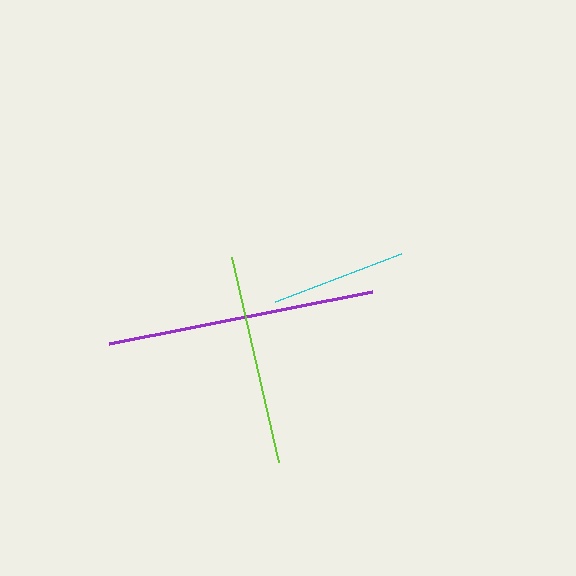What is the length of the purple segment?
The purple segment is approximately 268 pixels long.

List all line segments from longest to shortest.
From longest to shortest: purple, lime, cyan.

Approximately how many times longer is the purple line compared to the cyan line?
The purple line is approximately 2.0 times the length of the cyan line.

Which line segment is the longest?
The purple line is the longest at approximately 268 pixels.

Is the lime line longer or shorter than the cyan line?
The lime line is longer than the cyan line.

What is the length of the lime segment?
The lime segment is approximately 211 pixels long.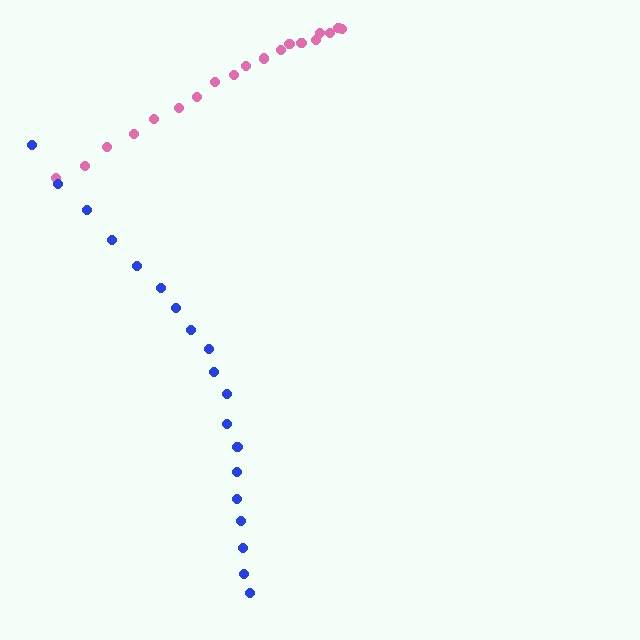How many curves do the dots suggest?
There are 2 distinct paths.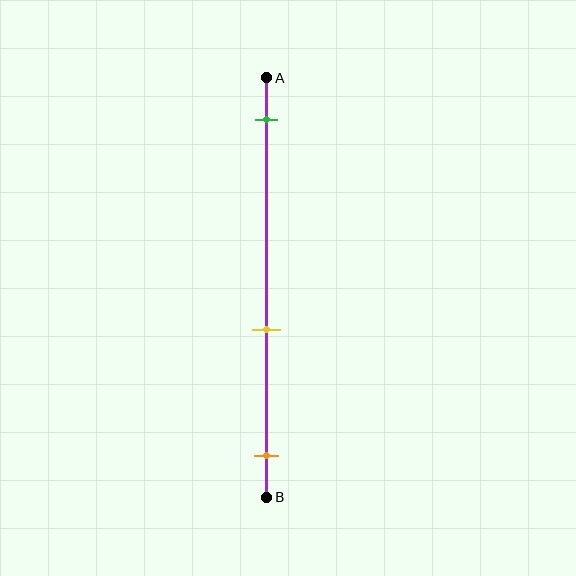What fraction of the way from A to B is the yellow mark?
The yellow mark is approximately 60% (0.6) of the way from A to B.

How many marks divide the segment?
There are 3 marks dividing the segment.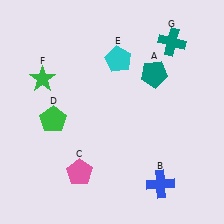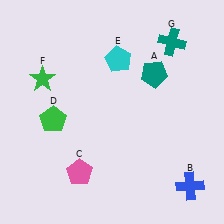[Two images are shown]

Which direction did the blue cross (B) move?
The blue cross (B) moved right.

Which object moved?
The blue cross (B) moved right.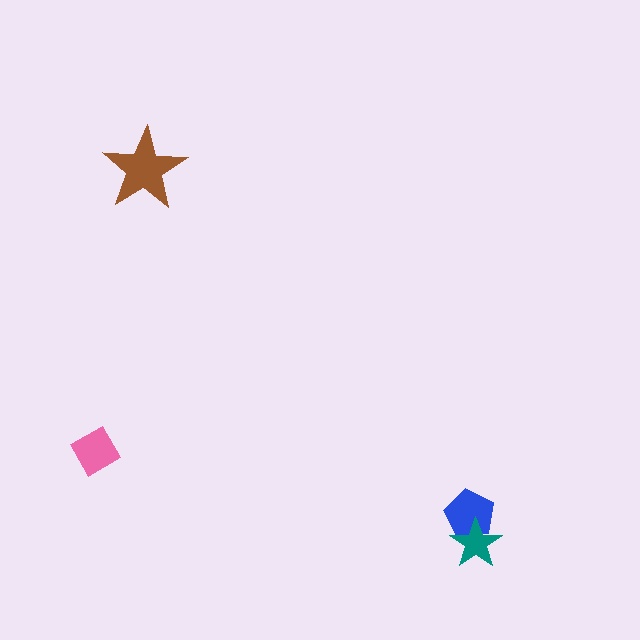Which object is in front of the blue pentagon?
The teal star is in front of the blue pentagon.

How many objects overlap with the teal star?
1 object overlaps with the teal star.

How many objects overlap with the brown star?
0 objects overlap with the brown star.